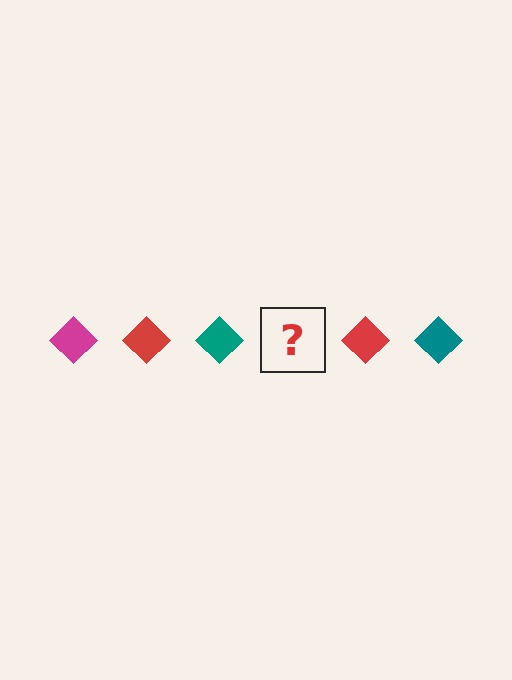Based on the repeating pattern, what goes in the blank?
The blank should be a magenta diamond.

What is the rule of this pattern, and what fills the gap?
The rule is that the pattern cycles through magenta, red, teal diamonds. The gap should be filled with a magenta diamond.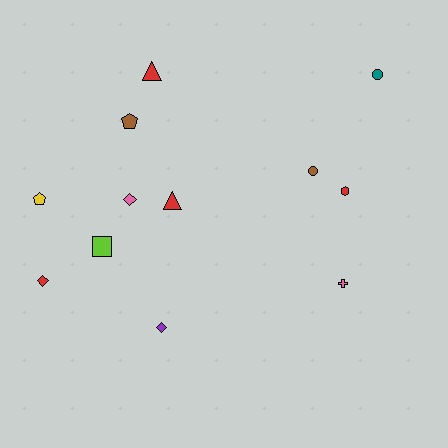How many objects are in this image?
There are 12 objects.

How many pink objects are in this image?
There are 2 pink objects.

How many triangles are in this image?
There are 2 triangles.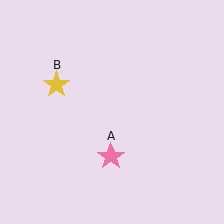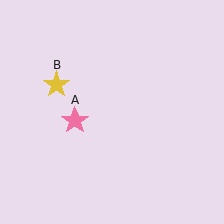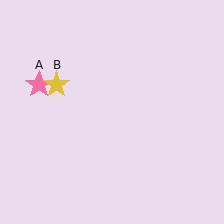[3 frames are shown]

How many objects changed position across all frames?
1 object changed position: pink star (object A).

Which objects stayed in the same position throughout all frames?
Yellow star (object B) remained stationary.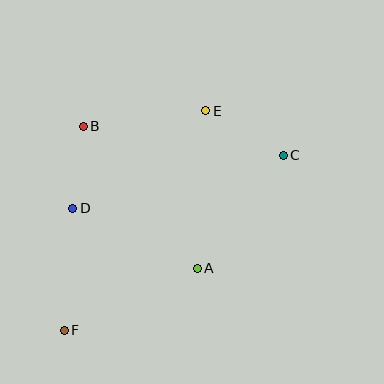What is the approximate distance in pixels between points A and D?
The distance between A and D is approximately 138 pixels.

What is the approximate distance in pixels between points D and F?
The distance between D and F is approximately 123 pixels.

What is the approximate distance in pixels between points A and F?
The distance between A and F is approximately 147 pixels.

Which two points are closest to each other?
Points B and D are closest to each other.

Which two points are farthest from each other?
Points C and F are farthest from each other.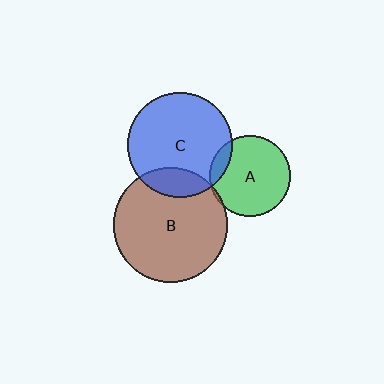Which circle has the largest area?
Circle B (brown).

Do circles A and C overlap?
Yes.